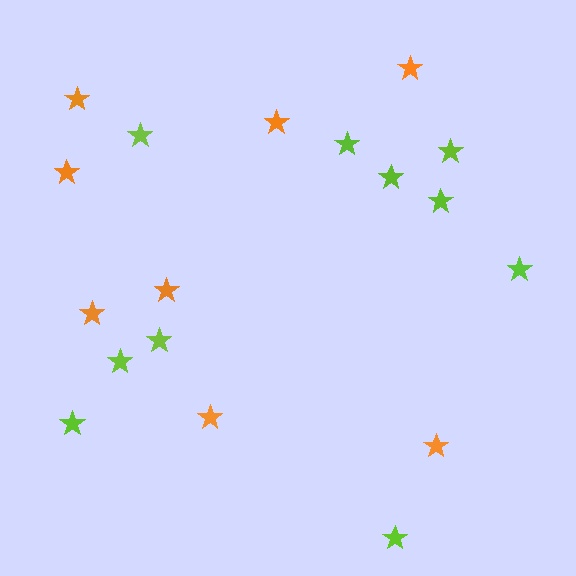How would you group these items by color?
There are 2 groups: one group of orange stars (8) and one group of lime stars (10).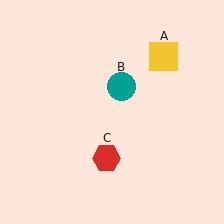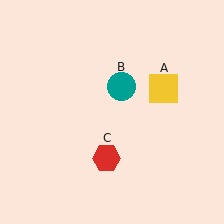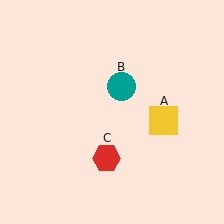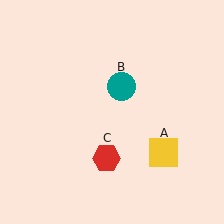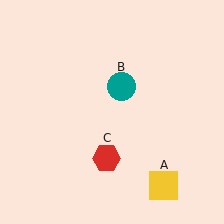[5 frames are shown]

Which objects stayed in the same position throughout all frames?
Teal circle (object B) and red hexagon (object C) remained stationary.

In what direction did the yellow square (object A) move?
The yellow square (object A) moved down.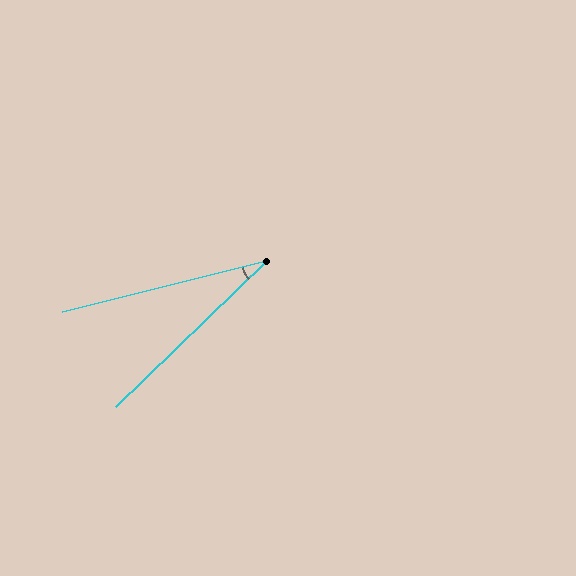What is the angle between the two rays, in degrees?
Approximately 30 degrees.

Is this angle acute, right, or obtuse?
It is acute.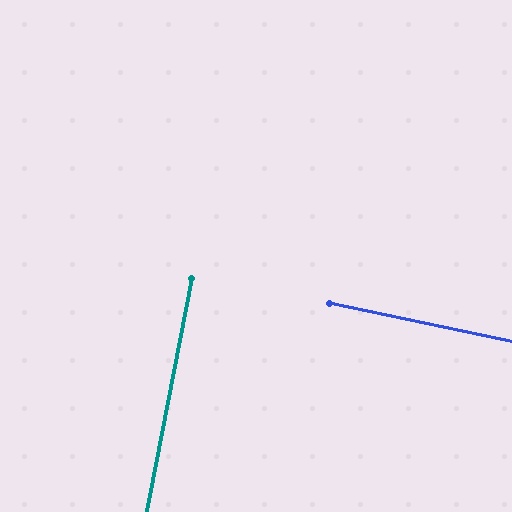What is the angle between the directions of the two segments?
Approximately 89 degrees.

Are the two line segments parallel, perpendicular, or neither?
Perpendicular — they meet at approximately 89°.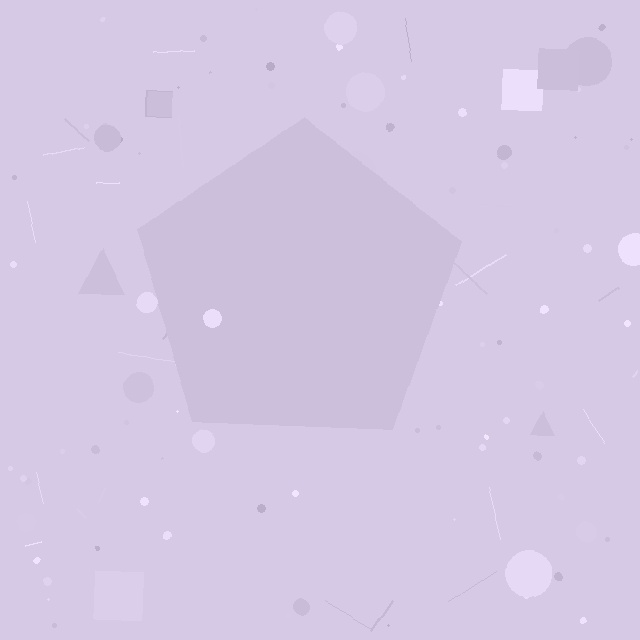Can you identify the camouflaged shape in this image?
The camouflaged shape is a pentagon.